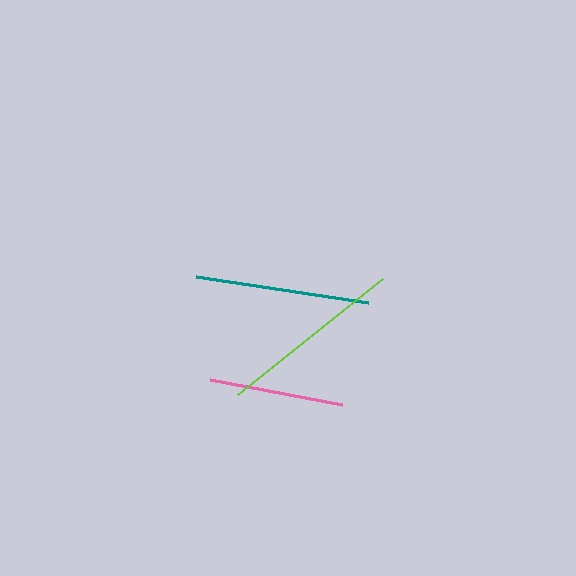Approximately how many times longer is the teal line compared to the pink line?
The teal line is approximately 1.3 times the length of the pink line.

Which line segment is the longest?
The lime line is the longest at approximately 185 pixels.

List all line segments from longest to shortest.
From longest to shortest: lime, teal, pink.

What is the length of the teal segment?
The teal segment is approximately 175 pixels long.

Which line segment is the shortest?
The pink line is the shortest at approximately 134 pixels.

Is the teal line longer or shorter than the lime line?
The lime line is longer than the teal line.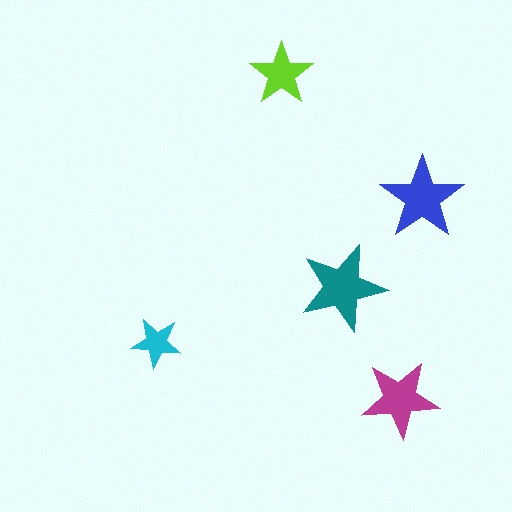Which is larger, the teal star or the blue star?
The teal one.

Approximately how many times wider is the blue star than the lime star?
About 1.5 times wider.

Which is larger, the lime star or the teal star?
The teal one.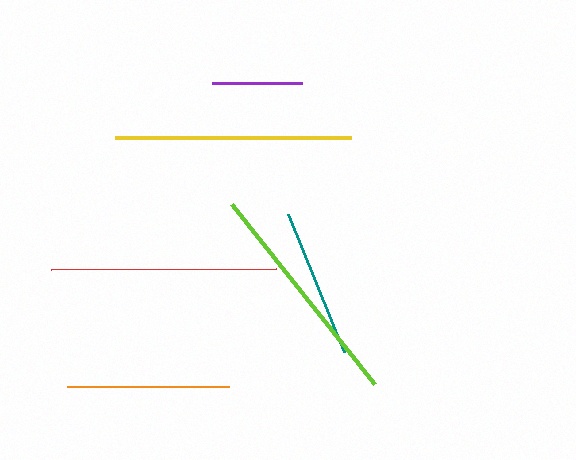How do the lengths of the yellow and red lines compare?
The yellow and red lines are approximately the same length.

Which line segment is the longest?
The yellow line is the longest at approximately 236 pixels.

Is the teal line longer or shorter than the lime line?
The lime line is longer than the teal line.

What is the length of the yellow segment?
The yellow segment is approximately 236 pixels long.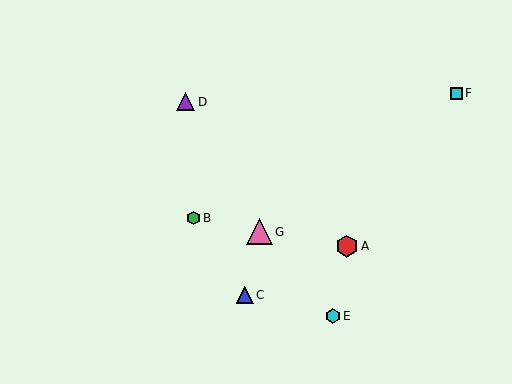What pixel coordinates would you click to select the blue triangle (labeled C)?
Click at (245, 295) to select the blue triangle C.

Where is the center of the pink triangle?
The center of the pink triangle is at (259, 232).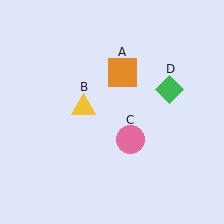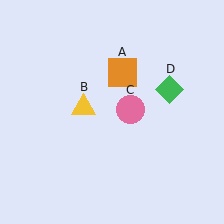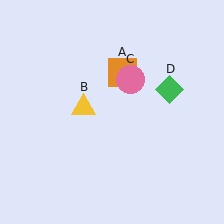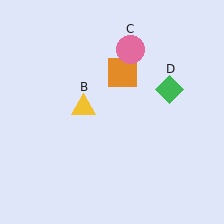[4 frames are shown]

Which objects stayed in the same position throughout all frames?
Orange square (object A) and yellow triangle (object B) and green diamond (object D) remained stationary.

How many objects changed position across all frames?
1 object changed position: pink circle (object C).